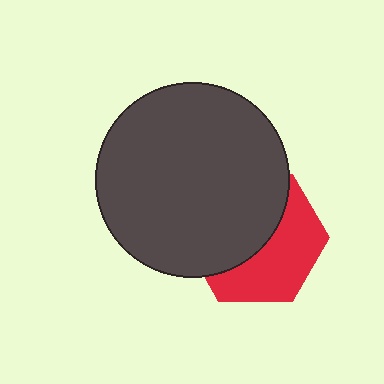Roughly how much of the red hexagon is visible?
About half of it is visible (roughly 47%).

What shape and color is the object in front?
The object in front is a dark gray circle.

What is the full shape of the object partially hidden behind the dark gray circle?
The partially hidden object is a red hexagon.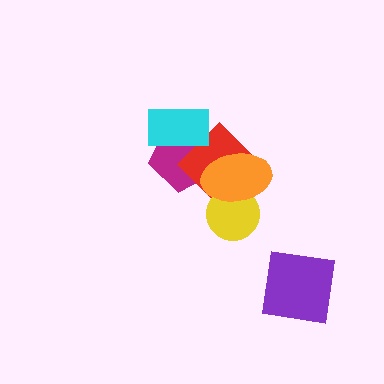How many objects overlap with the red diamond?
4 objects overlap with the red diamond.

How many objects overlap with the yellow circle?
2 objects overlap with the yellow circle.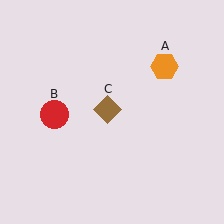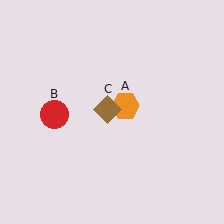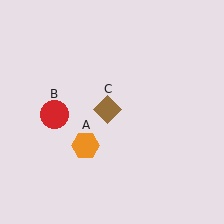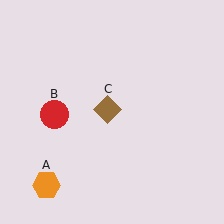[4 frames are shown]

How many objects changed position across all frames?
1 object changed position: orange hexagon (object A).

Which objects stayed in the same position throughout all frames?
Red circle (object B) and brown diamond (object C) remained stationary.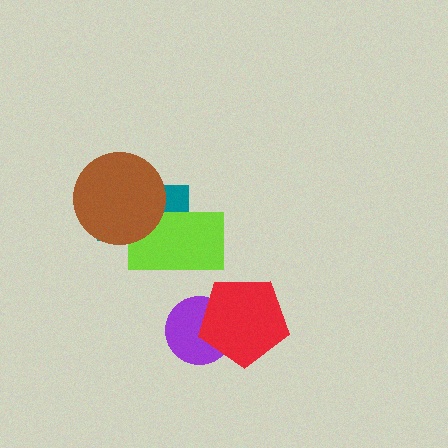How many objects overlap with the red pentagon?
1 object overlaps with the red pentagon.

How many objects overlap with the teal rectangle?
2 objects overlap with the teal rectangle.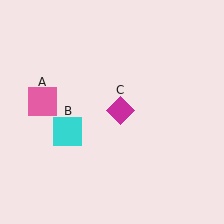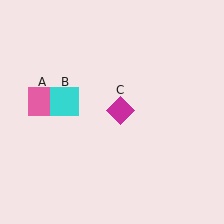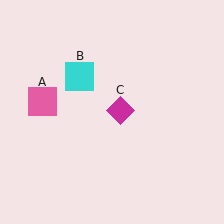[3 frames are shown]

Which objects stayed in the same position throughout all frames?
Pink square (object A) and magenta diamond (object C) remained stationary.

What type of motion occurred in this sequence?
The cyan square (object B) rotated clockwise around the center of the scene.